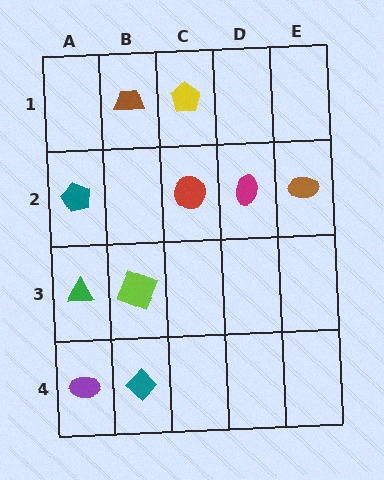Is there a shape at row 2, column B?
No, that cell is empty.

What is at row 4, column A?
A purple ellipse.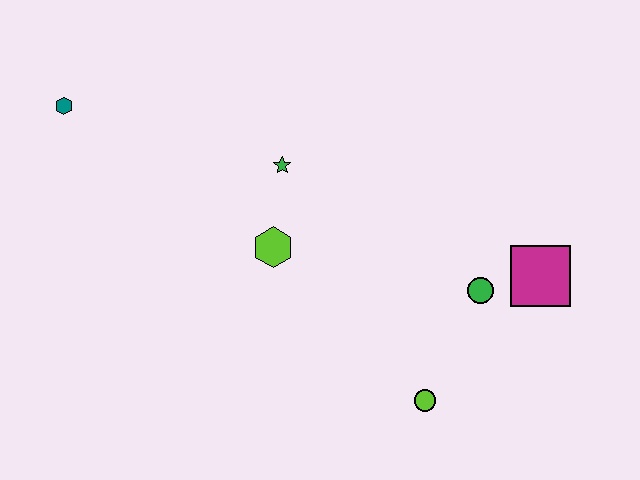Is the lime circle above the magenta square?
No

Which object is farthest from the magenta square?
The teal hexagon is farthest from the magenta square.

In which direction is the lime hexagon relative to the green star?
The lime hexagon is below the green star.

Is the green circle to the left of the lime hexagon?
No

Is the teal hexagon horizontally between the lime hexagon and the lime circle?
No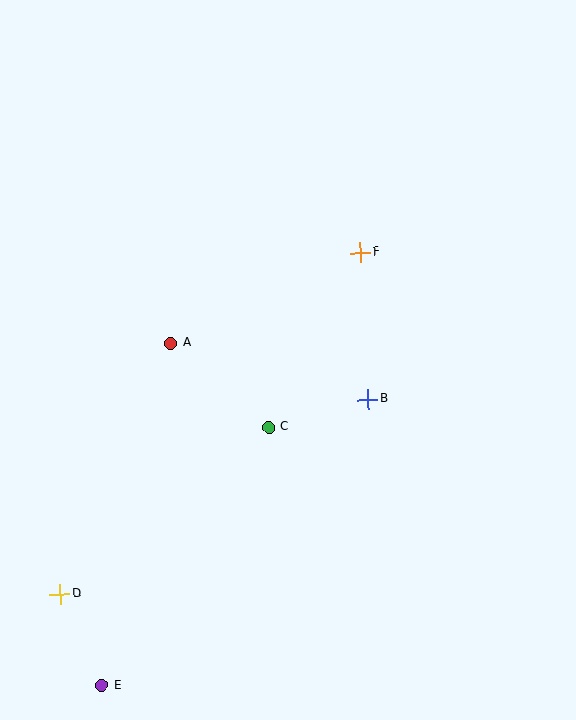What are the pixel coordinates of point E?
Point E is at (102, 685).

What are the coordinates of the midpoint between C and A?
The midpoint between C and A is at (220, 385).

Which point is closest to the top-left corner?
Point A is closest to the top-left corner.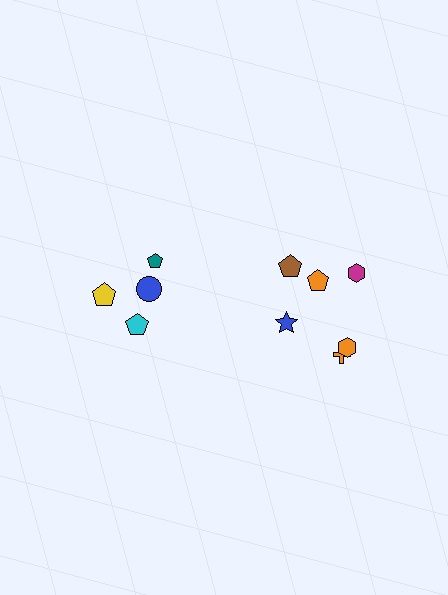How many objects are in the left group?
There are 4 objects.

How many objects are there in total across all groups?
There are 10 objects.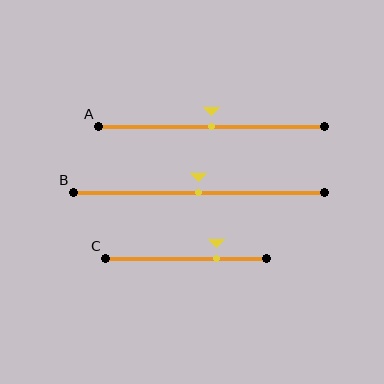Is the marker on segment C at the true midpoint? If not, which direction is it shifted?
No, the marker on segment C is shifted to the right by about 19% of the segment length.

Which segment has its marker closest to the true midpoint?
Segment A has its marker closest to the true midpoint.